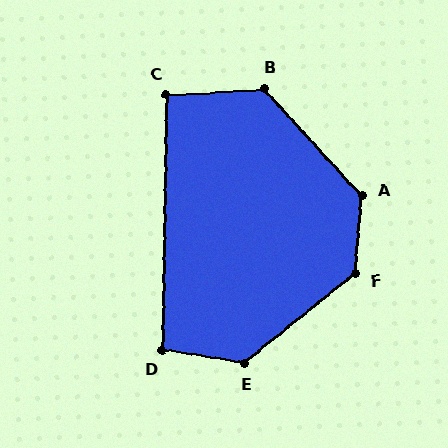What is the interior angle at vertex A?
Approximately 133 degrees (obtuse).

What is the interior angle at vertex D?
Approximately 98 degrees (obtuse).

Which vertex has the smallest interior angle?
C, at approximately 95 degrees.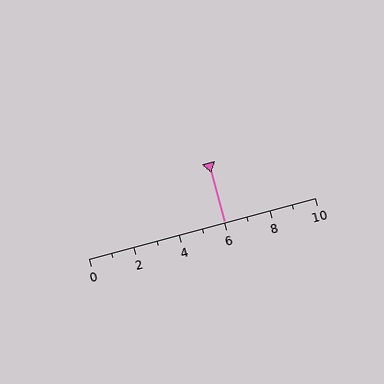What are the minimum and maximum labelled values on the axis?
The axis runs from 0 to 10.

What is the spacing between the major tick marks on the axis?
The major ticks are spaced 2 apart.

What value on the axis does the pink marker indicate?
The marker indicates approximately 6.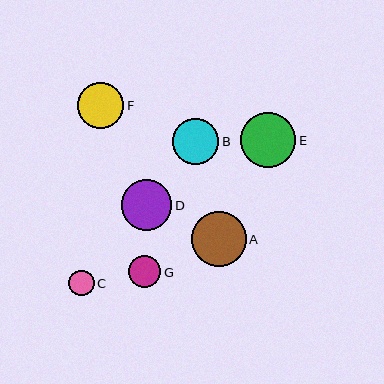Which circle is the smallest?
Circle C is the smallest with a size of approximately 25 pixels.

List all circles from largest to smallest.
From largest to smallest: E, A, D, F, B, G, C.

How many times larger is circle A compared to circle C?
Circle A is approximately 2.2 times the size of circle C.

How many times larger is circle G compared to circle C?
Circle G is approximately 1.3 times the size of circle C.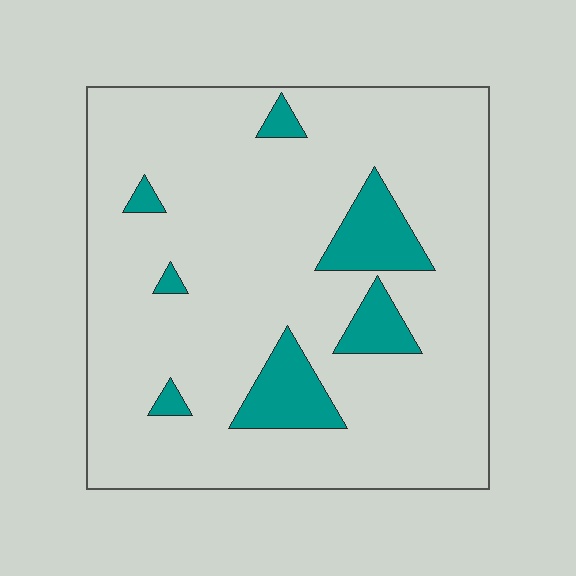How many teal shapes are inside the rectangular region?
7.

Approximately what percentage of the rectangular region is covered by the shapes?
Approximately 10%.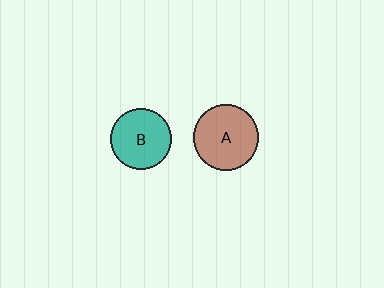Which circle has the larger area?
Circle A (brown).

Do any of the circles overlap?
No, none of the circles overlap.